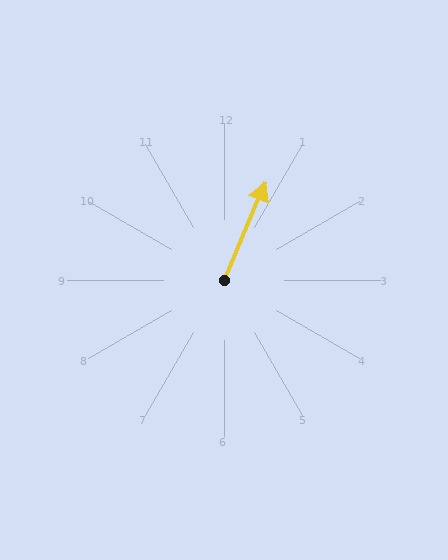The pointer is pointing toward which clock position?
Roughly 1 o'clock.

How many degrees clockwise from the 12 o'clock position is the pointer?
Approximately 23 degrees.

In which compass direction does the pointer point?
Northeast.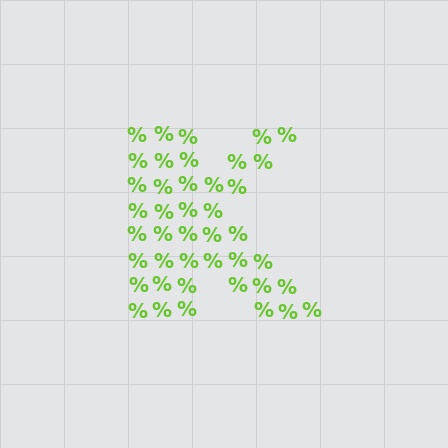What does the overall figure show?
The overall figure shows the letter K.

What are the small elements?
The small elements are percent signs.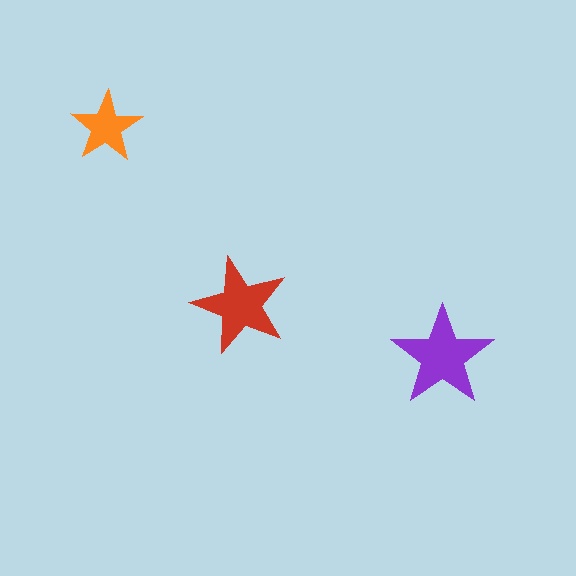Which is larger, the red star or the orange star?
The red one.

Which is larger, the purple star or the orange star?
The purple one.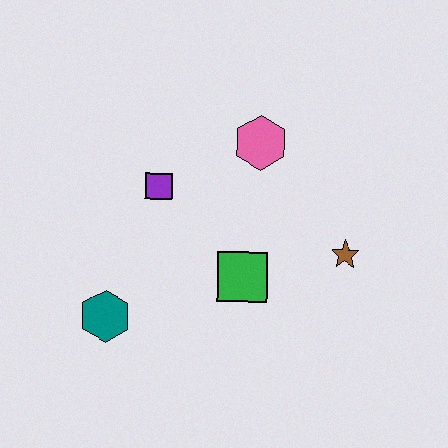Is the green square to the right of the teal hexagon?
Yes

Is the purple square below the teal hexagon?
No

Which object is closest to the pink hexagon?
The purple square is closest to the pink hexagon.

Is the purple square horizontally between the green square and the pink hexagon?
No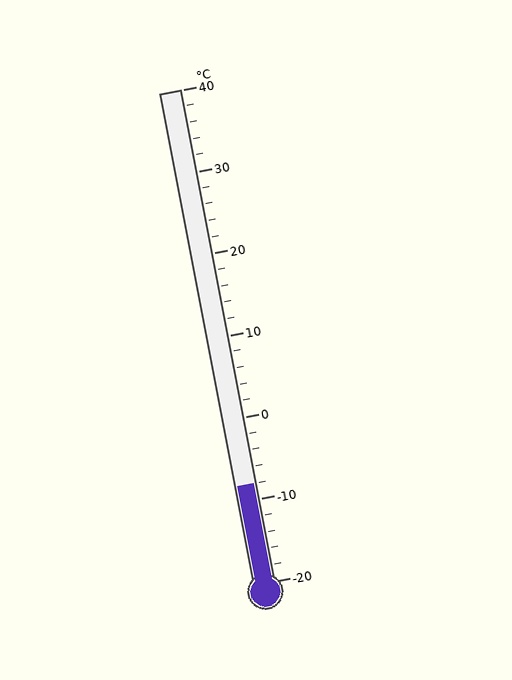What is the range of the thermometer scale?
The thermometer scale ranges from -20°C to 40°C.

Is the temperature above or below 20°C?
The temperature is below 20°C.